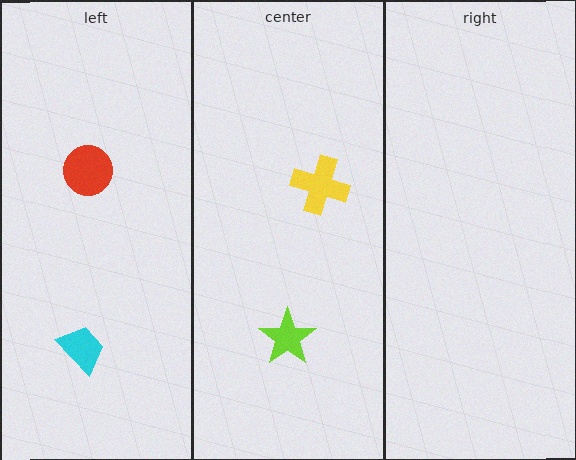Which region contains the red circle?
The left region.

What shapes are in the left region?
The cyan trapezoid, the red circle.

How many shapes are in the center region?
2.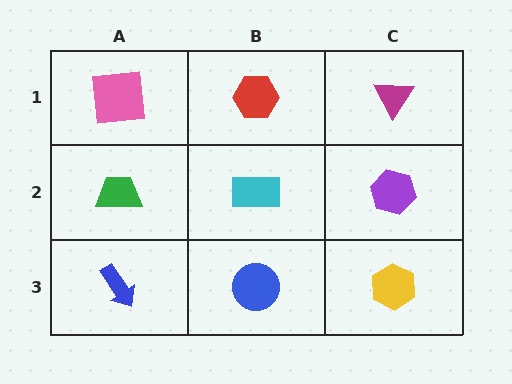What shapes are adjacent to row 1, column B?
A cyan rectangle (row 2, column B), a pink square (row 1, column A), a magenta triangle (row 1, column C).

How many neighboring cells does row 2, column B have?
4.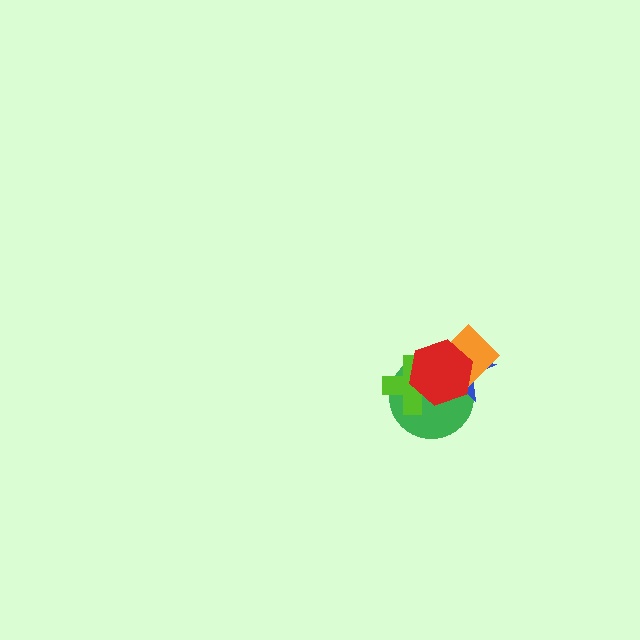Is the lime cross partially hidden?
Yes, it is partially covered by another shape.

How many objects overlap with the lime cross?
3 objects overlap with the lime cross.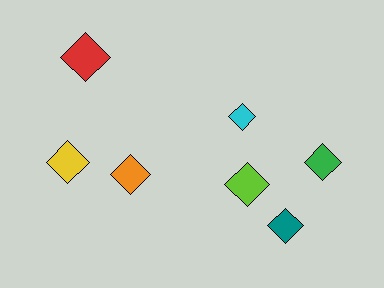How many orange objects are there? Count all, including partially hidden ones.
There is 1 orange object.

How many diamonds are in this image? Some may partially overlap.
There are 7 diamonds.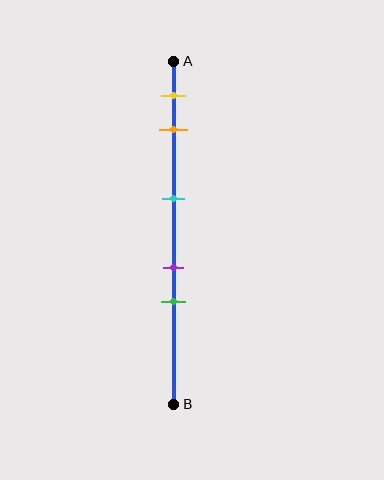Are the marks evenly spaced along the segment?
No, the marks are not evenly spaced.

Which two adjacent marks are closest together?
The purple and green marks are the closest adjacent pair.